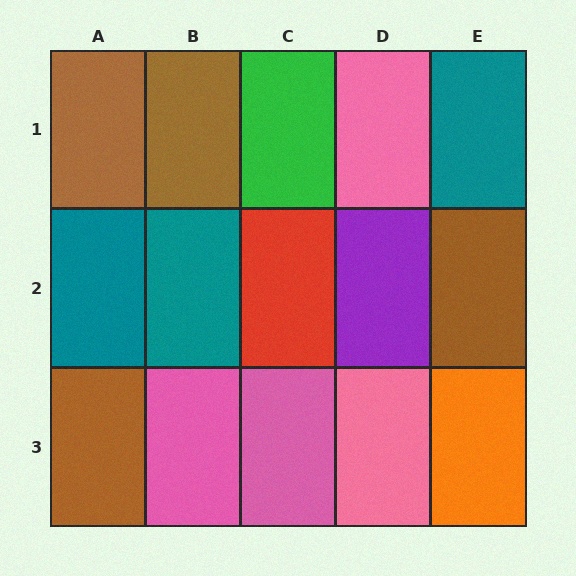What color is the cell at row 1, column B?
Brown.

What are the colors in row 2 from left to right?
Teal, teal, red, purple, brown.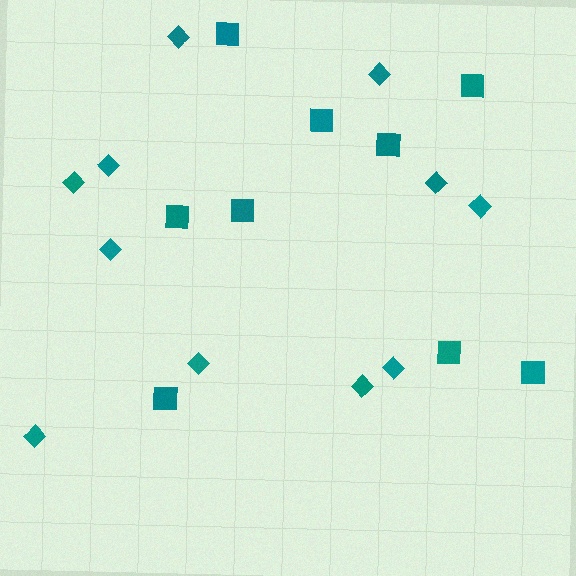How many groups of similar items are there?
There are 2 groups: one group of diamonds (11) and one group of squares (9).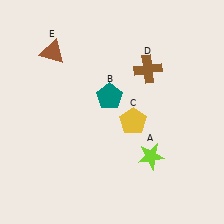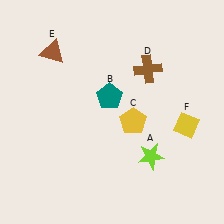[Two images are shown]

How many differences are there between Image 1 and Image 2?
There is 1 difference between the two images.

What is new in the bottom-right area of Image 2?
A yellow diamond (F) was added in the bottom-right area of Image 2.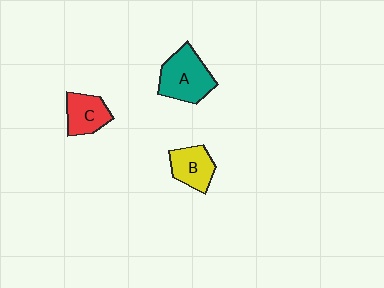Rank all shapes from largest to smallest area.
From largest to smallest: A (teal), B (yellow), C (red).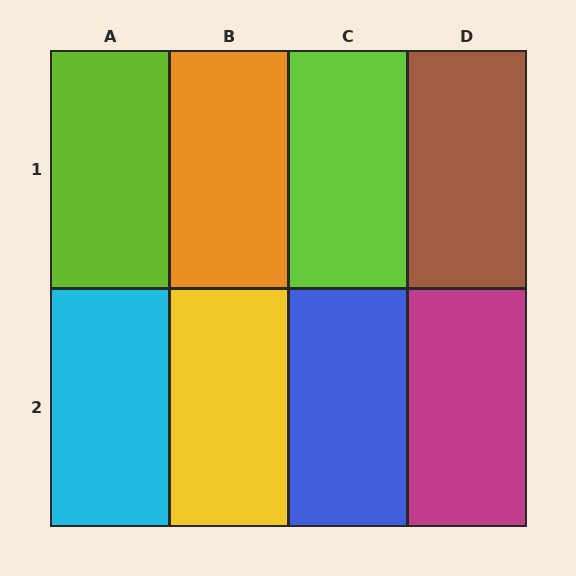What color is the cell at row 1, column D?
Brown.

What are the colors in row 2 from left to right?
Cyan, yellow, blue, magenta.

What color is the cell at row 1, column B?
Orange.